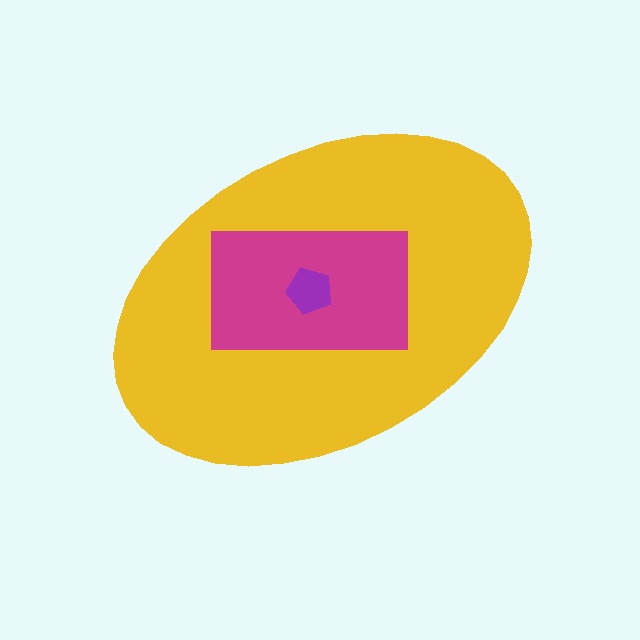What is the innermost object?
The purple pentagon.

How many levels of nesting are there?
3.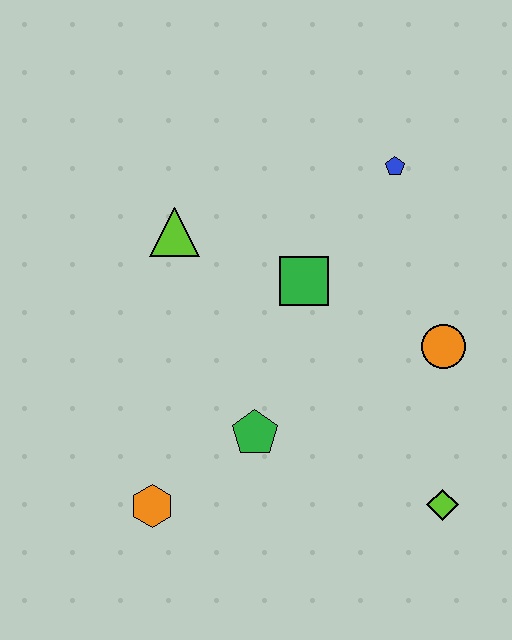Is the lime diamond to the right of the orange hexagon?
Yes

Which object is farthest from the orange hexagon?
The blue pentagon is farthest from the orange hexagon.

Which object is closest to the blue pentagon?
The green square is closest to the blue pentagon.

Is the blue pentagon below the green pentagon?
No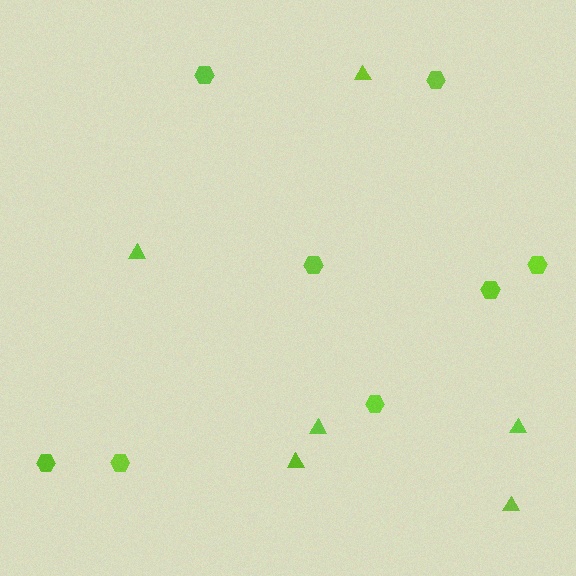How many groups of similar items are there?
There are 2 groups: one group of hexagons (8) and one group of triangles (6).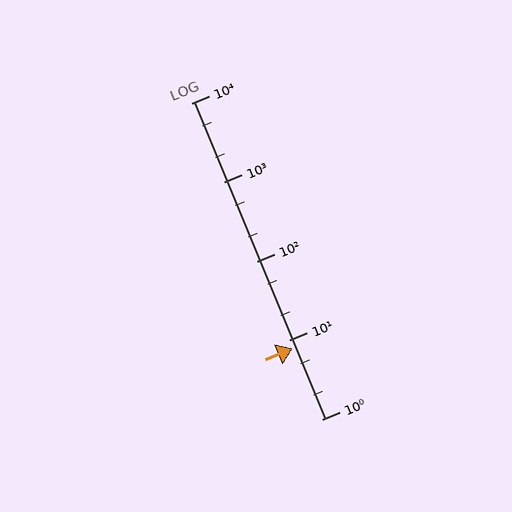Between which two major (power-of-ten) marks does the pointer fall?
The pointer is between 1 and 10.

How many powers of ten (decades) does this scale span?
The scale spans 4 decades, from 1 to 10000.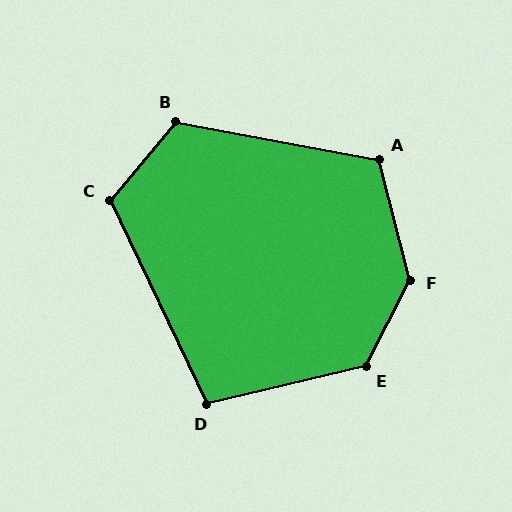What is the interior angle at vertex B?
Approximately 119 degrees (obtuse).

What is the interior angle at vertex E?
Approximately 130 degrees (obtuse).